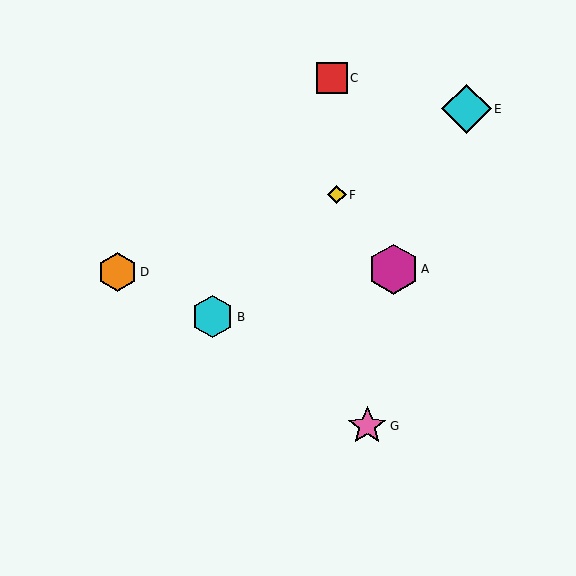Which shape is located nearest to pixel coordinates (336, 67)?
The red square (labeled C) at (332, 78) is nearest to that location.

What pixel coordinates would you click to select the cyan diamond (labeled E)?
Click at (467, 109) to select the cyan diamond E.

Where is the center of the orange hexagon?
The center of the orange hexagon is at (118, 272).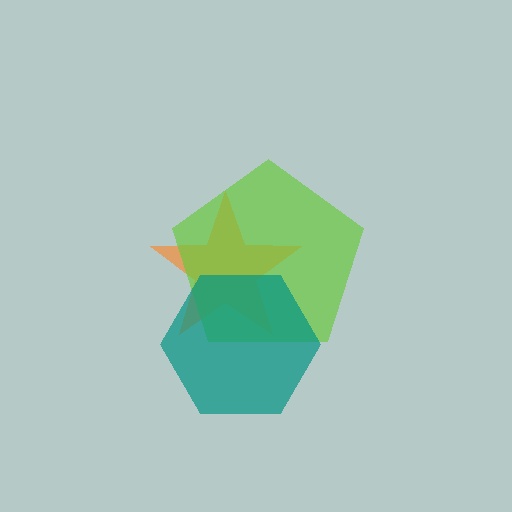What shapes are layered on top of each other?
The layered shapes are: an orange star, a lime pentagon, a teal hexagon.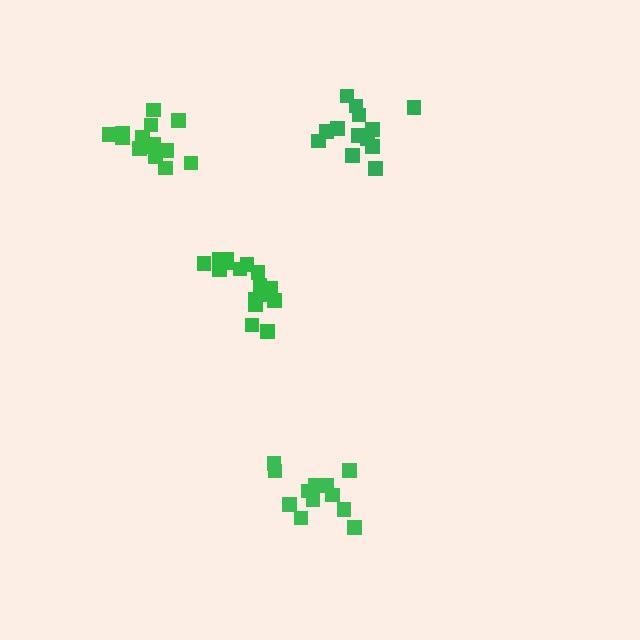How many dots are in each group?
Group 1: 16 dots, Group 2: 13 dots, Group 3: 12 dots, Group 4: 14 dots (55 total).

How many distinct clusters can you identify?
There are 4 distinct clusters.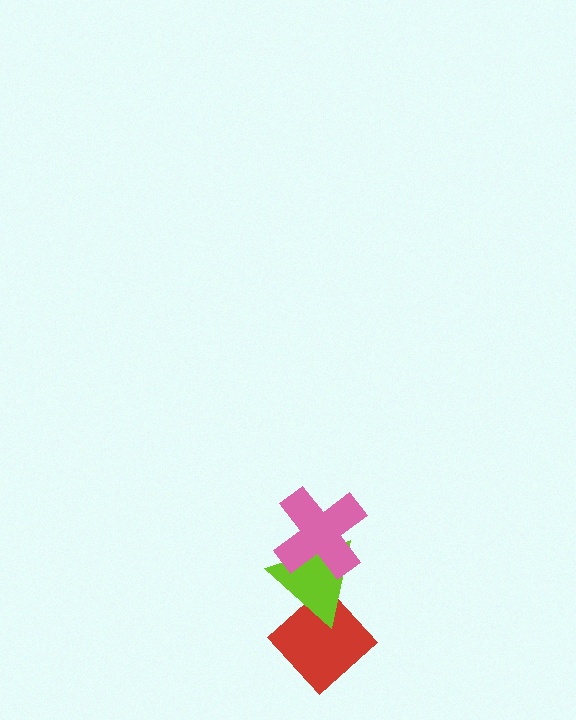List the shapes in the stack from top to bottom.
From top to bottom: the pink cross, the lime triangle, the red diamond.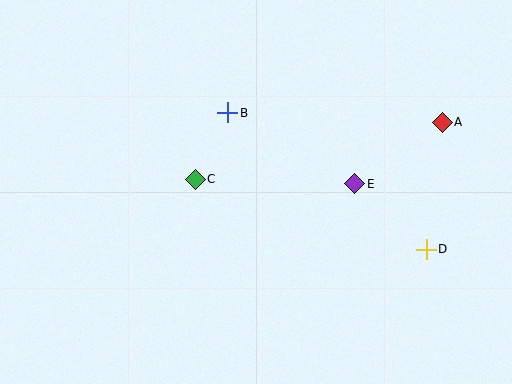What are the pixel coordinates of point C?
Point C is at (195, 179).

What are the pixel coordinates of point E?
Point E is at (355, 184).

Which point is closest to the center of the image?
Point C at (195, 179) is closest to the center.